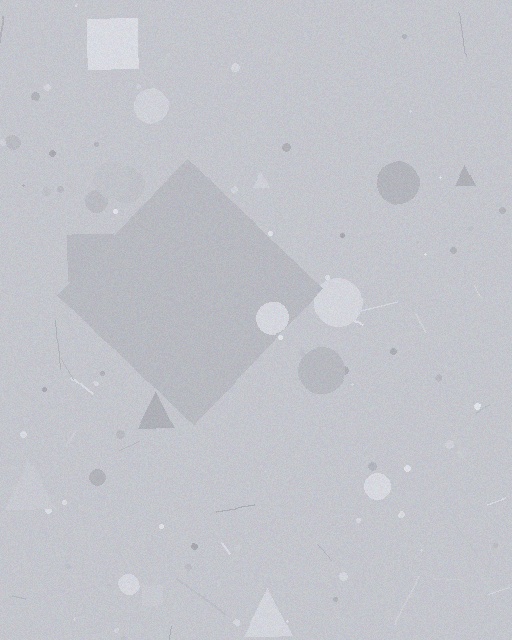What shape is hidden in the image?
A diamond is hidden in the image.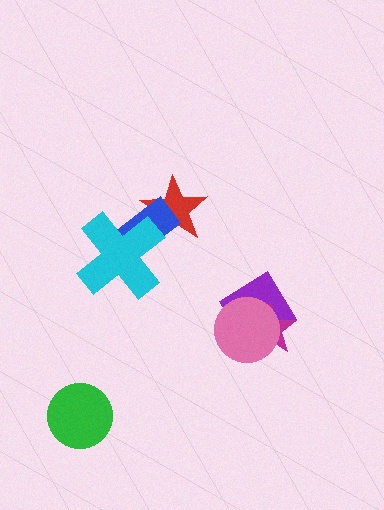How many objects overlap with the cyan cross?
2 objects overlap with the cyan cross.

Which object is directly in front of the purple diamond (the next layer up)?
The magenta star is directly in front of the purple diamond.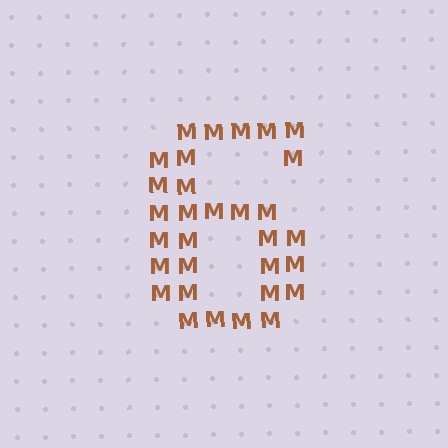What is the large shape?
The large shape is the digit 6.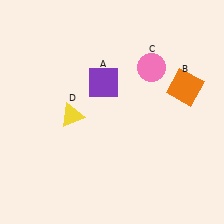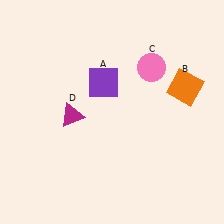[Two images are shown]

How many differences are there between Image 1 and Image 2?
There is 1 difference between the two images.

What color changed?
The triangle (D) changed from yellow in Image 1 to magenta in Image 2.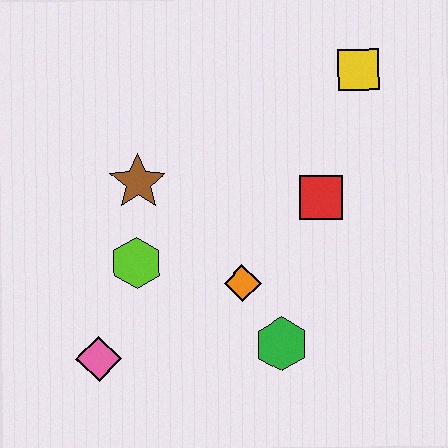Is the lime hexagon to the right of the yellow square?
No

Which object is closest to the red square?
The orange diamond is closest to the red square.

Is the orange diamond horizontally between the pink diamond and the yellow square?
Yes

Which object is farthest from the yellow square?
The pink diamond is farthest from the yellow square.